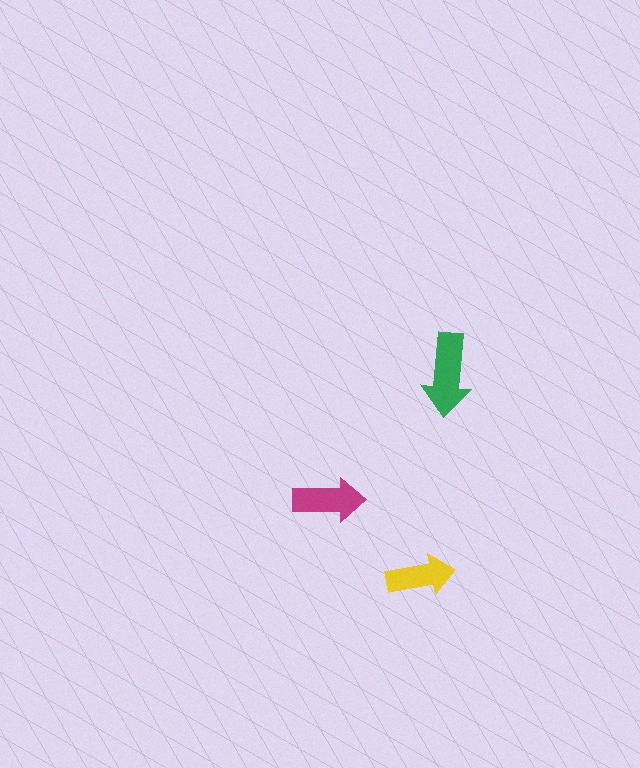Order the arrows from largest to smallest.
the green one, the magenta one, the yellow one.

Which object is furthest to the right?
The green arrow is rightmost.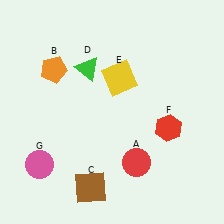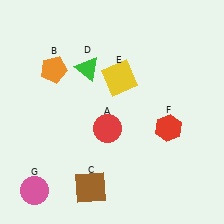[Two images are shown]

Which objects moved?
The objects that moved are: the red circle (A), the pink circle (G).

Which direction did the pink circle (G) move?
The pink circle (G) moved down.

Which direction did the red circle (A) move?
The red circle (A) moved up.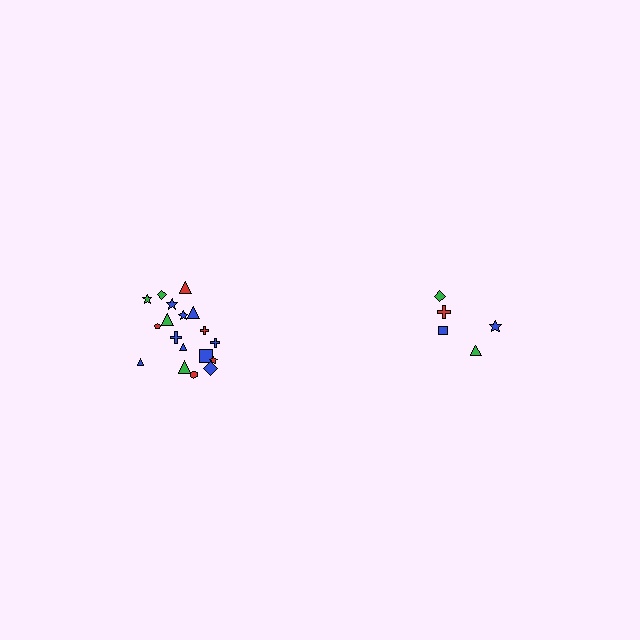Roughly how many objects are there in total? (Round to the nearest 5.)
Roughly 25 objects in total.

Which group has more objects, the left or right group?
The left group.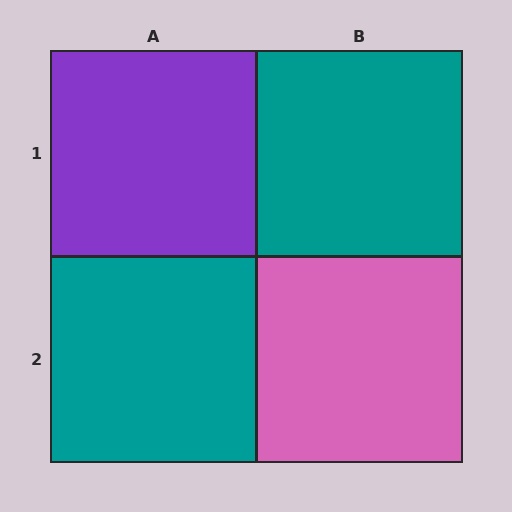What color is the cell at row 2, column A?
Teal.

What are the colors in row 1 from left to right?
Purple, teal.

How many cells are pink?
1 cell is pink.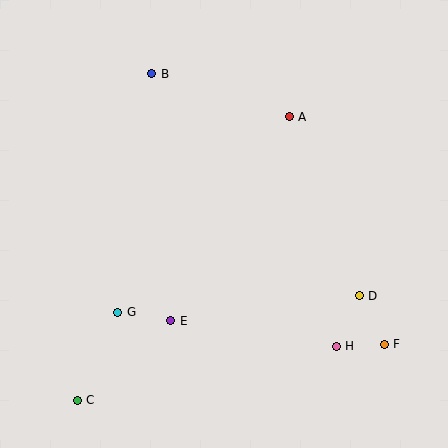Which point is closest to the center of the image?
Point E at (171, 321) is closest to the center.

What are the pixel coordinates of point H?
Point H is at (336, 346).